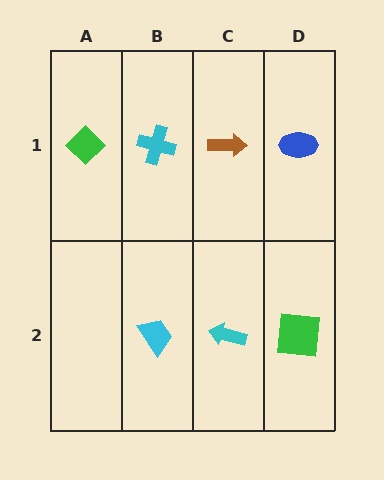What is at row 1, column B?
A cyan cross.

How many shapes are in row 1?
4 shapes.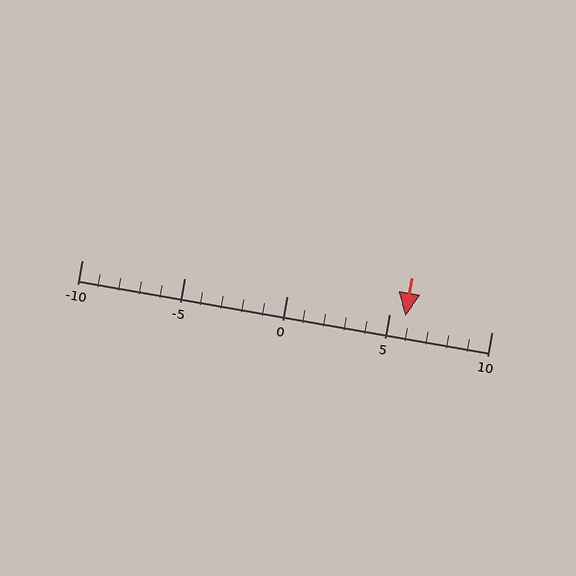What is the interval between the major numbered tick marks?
The major tick marks are spaced 5 units apart.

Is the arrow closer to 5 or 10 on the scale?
The arrow is closer to 5.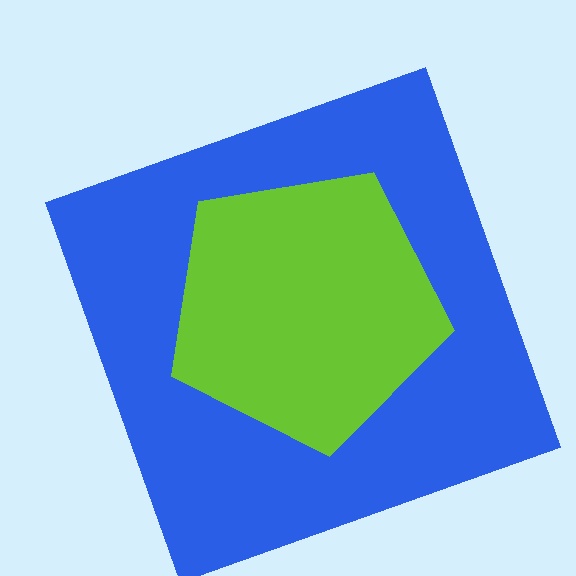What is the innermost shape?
The lime pentagon.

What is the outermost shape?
The blue square.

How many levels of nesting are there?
2.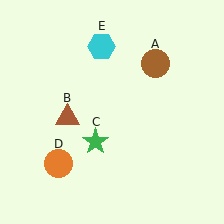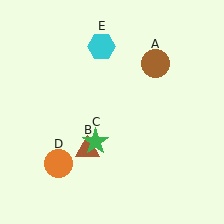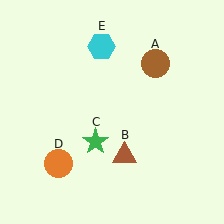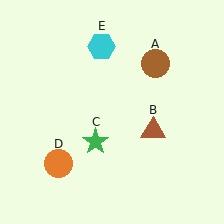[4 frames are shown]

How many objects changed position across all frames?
1 object changed position: brown triangle (object B).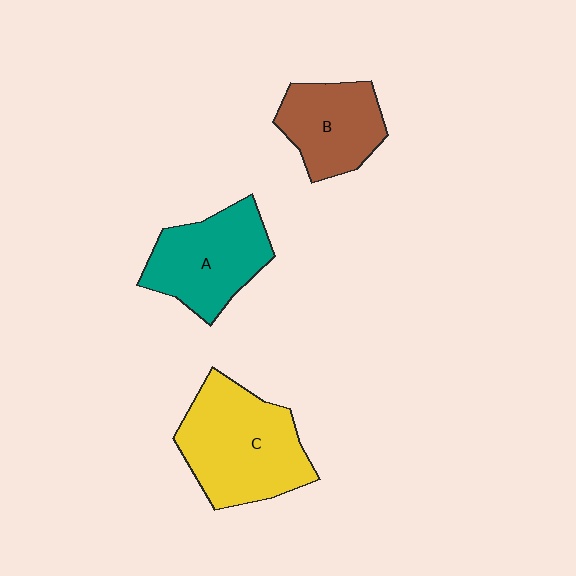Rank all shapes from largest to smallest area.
From largest to smallest: C (yellow), A (teal), B (brown).